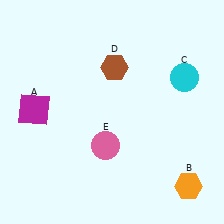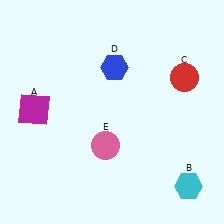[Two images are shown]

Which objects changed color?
B changed from orange to cyan. C changed from cyan to red. D changed from brown to blue.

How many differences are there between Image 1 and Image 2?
There are 3 differences between the two images.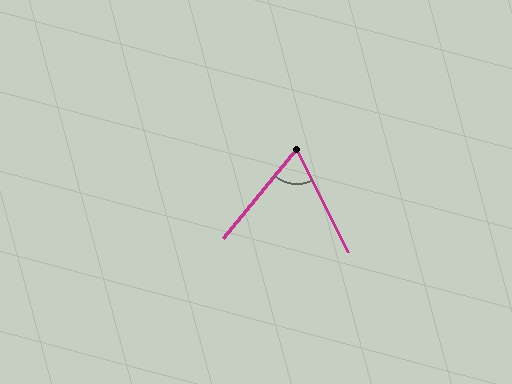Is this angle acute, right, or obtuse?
It is acute.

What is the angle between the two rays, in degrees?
Approximately 66 degrees.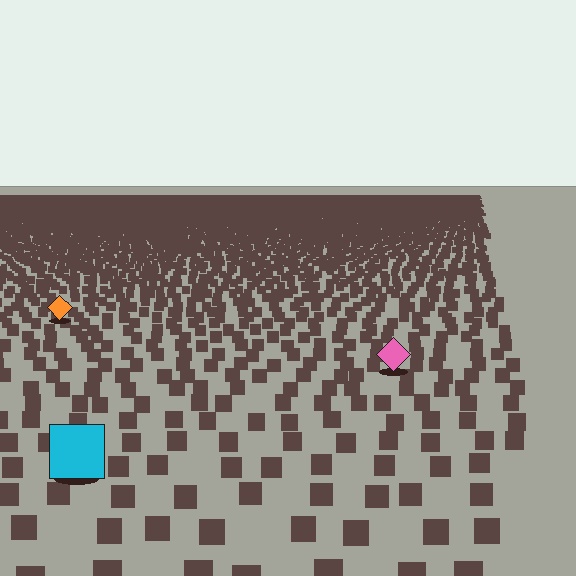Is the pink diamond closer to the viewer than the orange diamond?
Yes. The pink diamond is closer — you can tell from the texture gradient: the ground texture is coarser near it.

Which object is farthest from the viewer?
The orange diamond is farthest from the viewer. It appears smaller and the ground texture around it is denser.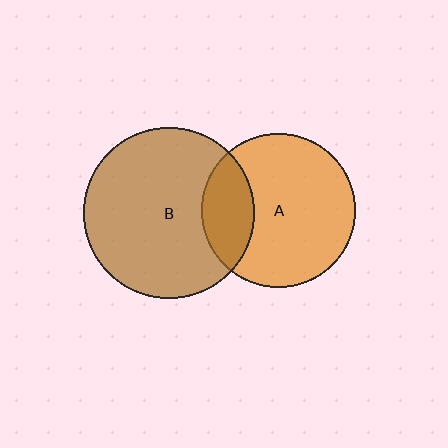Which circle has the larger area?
Circle B (brown).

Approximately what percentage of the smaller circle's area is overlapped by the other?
Approximately 25%.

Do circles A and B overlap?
Yes.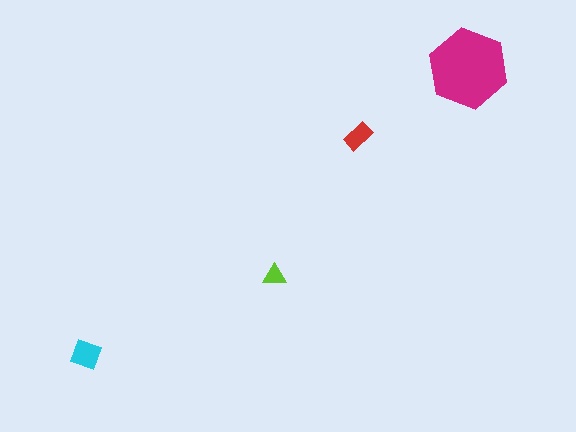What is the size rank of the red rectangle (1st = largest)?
3rd.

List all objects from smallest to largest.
The lime triangle, the red rectangle, the cyan diamond, the magenta hexagon.